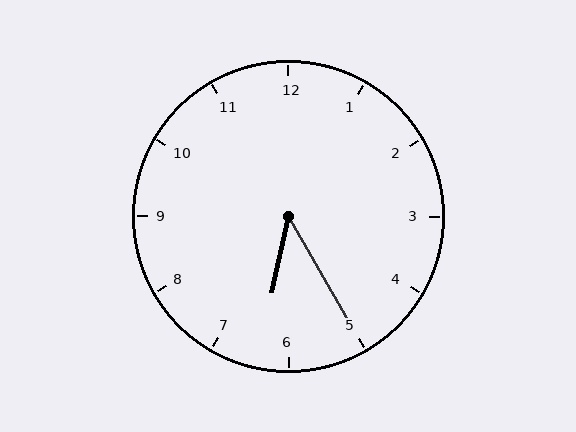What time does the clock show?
6:25.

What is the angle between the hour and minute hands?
Approximately 42 degrees.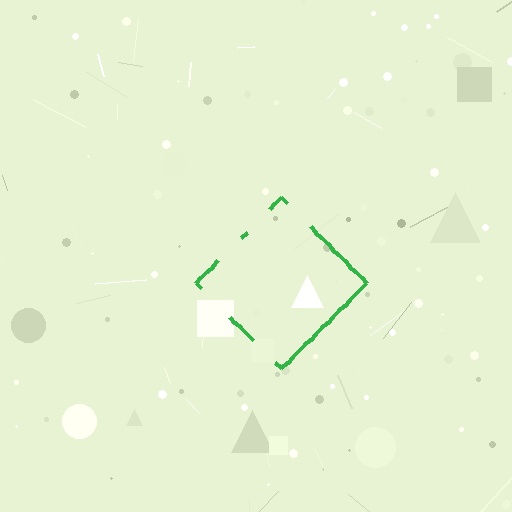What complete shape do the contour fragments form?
The contour fragments form a diamond.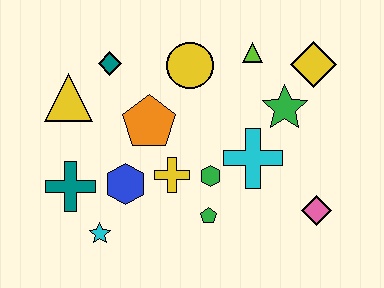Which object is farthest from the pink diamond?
The yellow triangle is farthest from the pink diamond.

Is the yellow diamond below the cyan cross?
No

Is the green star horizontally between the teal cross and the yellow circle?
No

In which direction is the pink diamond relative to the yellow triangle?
The pink diamond is to the right of the yellow triangle.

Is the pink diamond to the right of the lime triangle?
Yes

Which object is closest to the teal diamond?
The yellow triangle is closest to the teal diamond.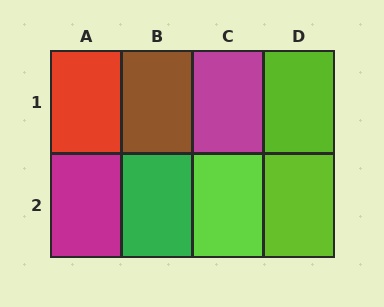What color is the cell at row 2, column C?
Lime.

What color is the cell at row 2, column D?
Lime.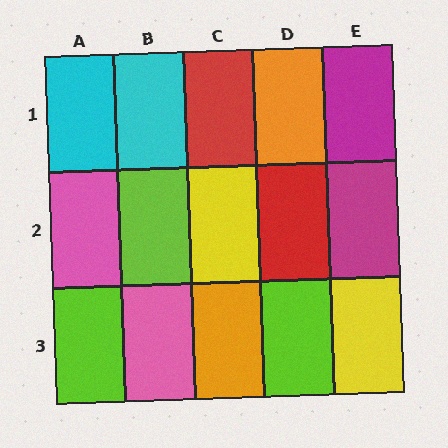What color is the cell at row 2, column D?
Red.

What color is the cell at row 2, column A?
Pink.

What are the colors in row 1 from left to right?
Cyan, cyan, red, orange, magenta.